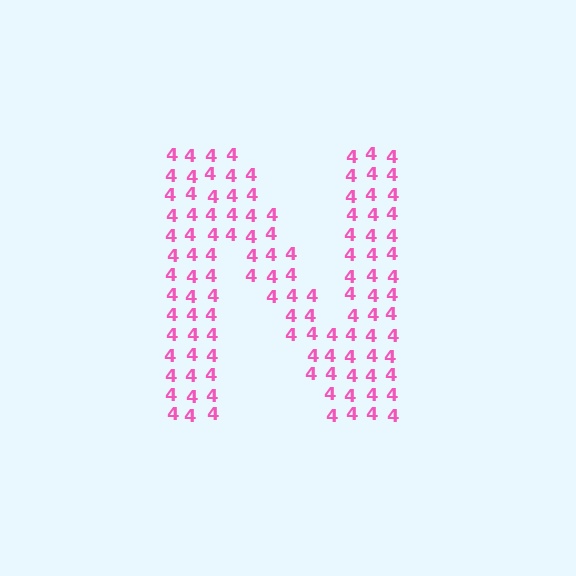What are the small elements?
The small elements are digit 4's.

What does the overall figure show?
The overall figure shows the letter N.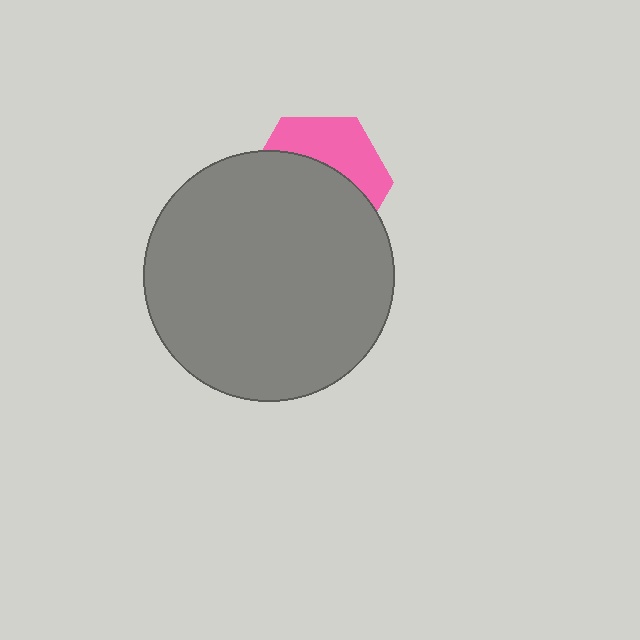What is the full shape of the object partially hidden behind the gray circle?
The partially hidden object is a pink hexagon.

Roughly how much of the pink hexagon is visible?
A small part of it is visible (roughly 38%).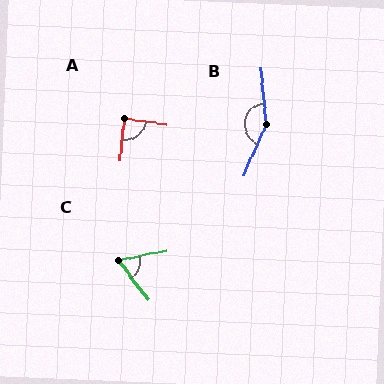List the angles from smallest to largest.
C (64°), A (87°), B (151°).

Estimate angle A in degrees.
Approximately 87 degrees.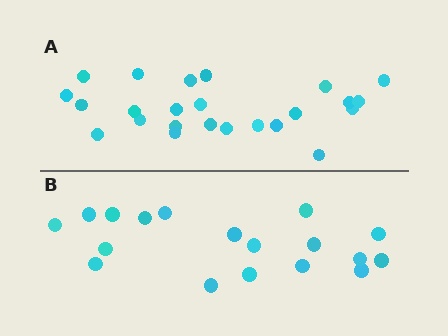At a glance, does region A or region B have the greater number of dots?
Region A (the top region) has more dots.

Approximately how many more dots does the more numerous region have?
Region A has about 6 more dots than region B.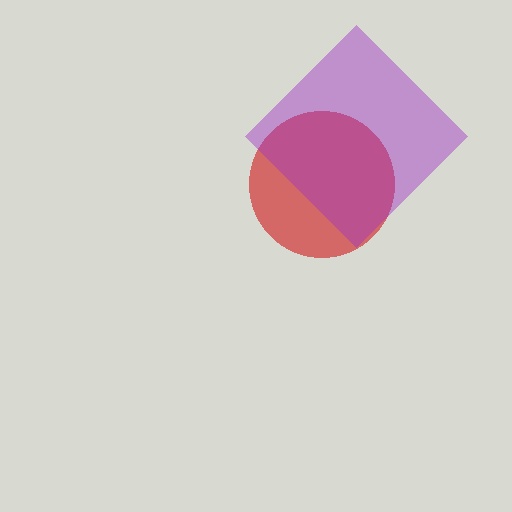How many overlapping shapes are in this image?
There are 2 overlapping shapes in the image.